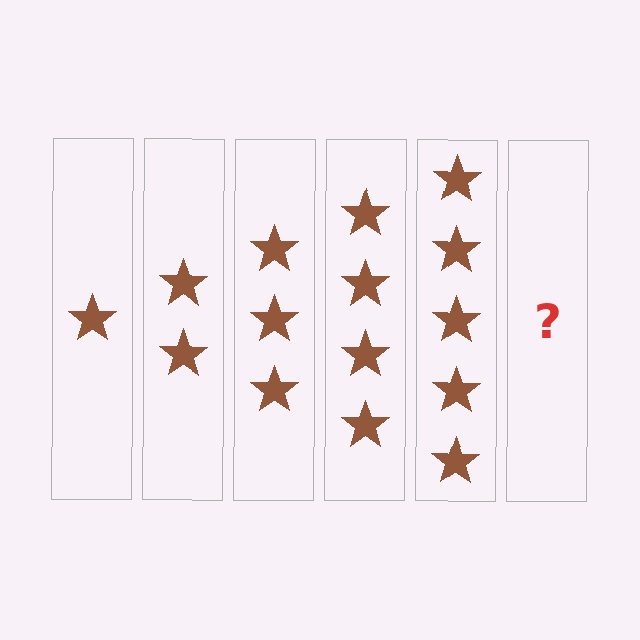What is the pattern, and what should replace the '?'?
The pattern is that each step adds one more star. The '?' should be 6 stars.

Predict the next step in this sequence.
The next step is 6 stars.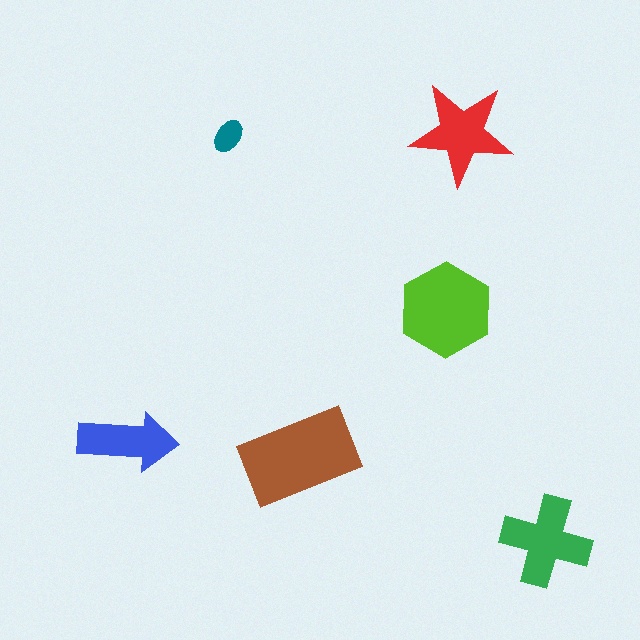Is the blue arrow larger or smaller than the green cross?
Smaller.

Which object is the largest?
The brown rectangle.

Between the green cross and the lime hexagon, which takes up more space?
The lime hexagon.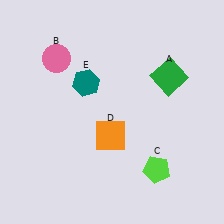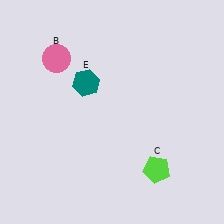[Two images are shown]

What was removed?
The green square (A), the orange square (D) were removed in Image 2.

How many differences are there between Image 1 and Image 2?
There are 2 differences between the two images.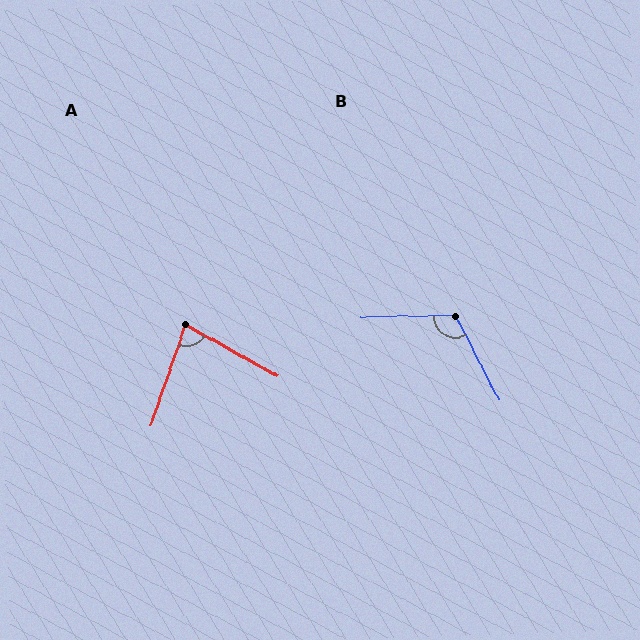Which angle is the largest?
B, at approximately 116 degrees.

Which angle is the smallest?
A, at approximately 80 degrees.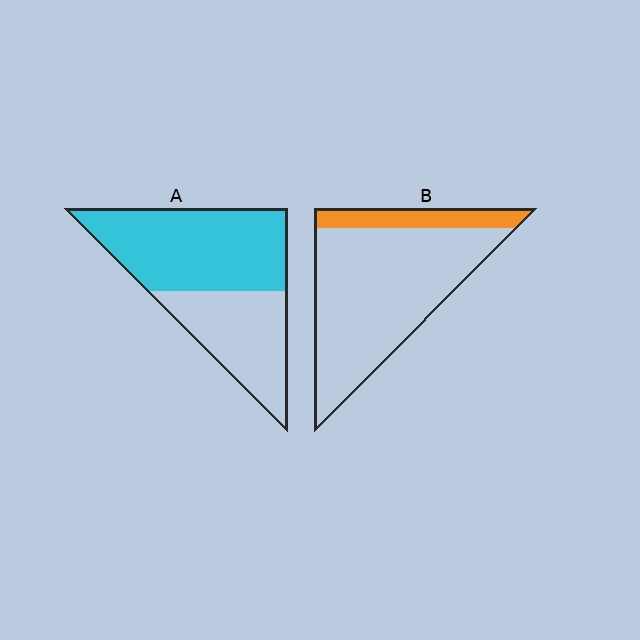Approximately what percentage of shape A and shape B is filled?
A is approximately 60% and B is approximately 15%.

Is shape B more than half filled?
No.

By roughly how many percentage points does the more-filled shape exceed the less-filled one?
By roughly 45 percentage points (A over B).